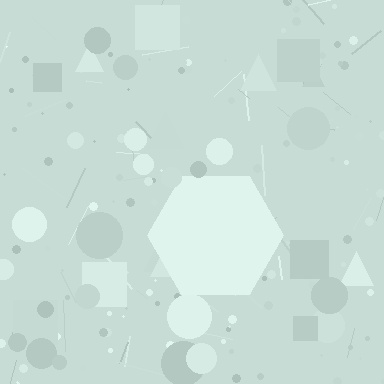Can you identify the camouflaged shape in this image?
The camouflaged shape is a hexagon.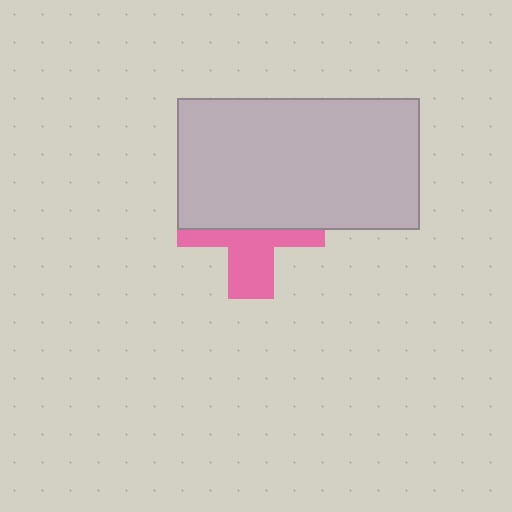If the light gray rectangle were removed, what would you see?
You would see the complete pink cross.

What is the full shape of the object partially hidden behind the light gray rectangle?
The partially hidden object is a pink cross.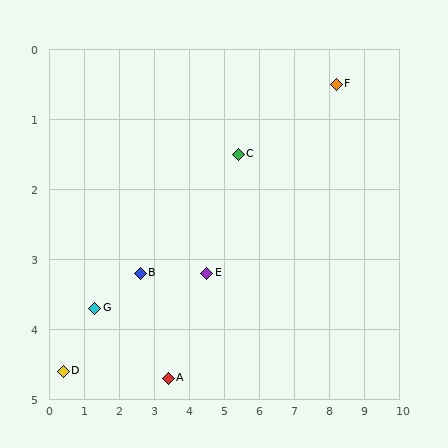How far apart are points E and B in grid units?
Points E and B are about 1.9 grid units apart.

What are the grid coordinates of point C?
Point C is at approximately (5.4, 1.5).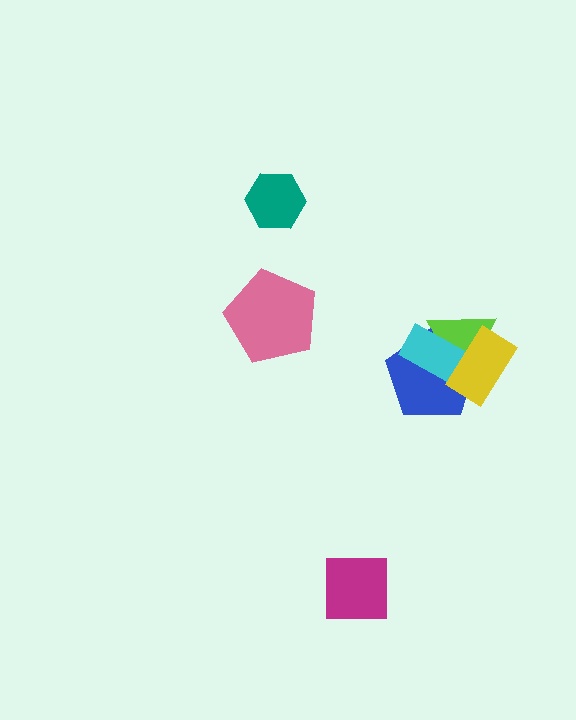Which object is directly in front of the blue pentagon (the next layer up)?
The lime triangle is directly in front of the blue pentagon.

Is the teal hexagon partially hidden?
No, no other shape covers it.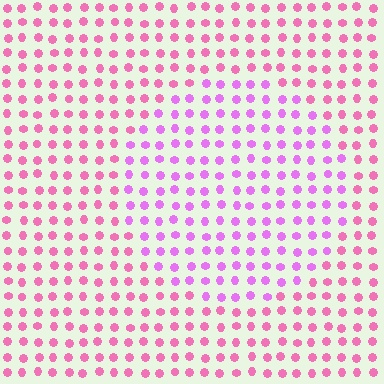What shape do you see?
I see a circle.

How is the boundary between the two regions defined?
The boundary is defined purely by a slight shift in hue (about 33 degrees). Spacing, size, and orientation are identical on both sides.